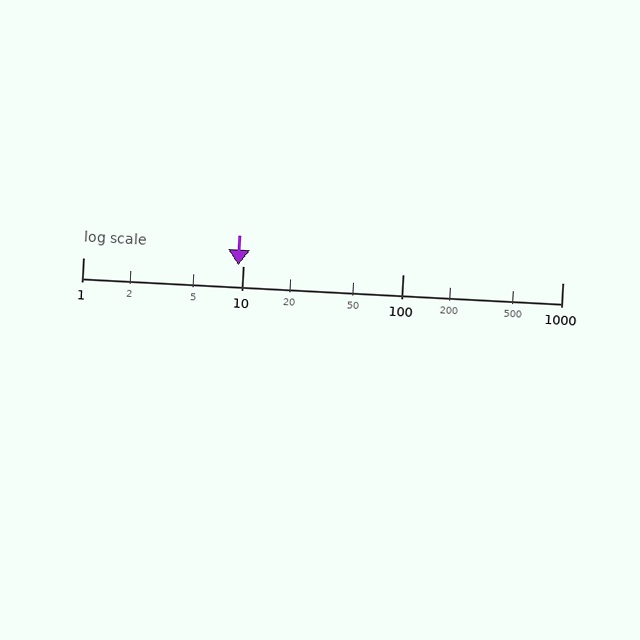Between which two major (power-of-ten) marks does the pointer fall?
The pointer is between 1 and 10.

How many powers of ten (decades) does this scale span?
The scale spans 3 decades, from 1 to 1000.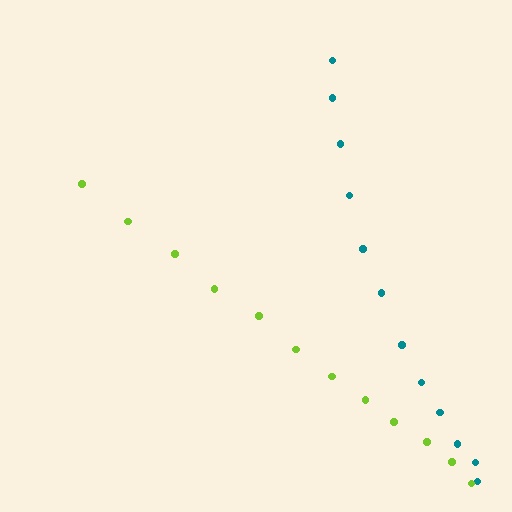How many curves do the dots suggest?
There are 2 distinct paths.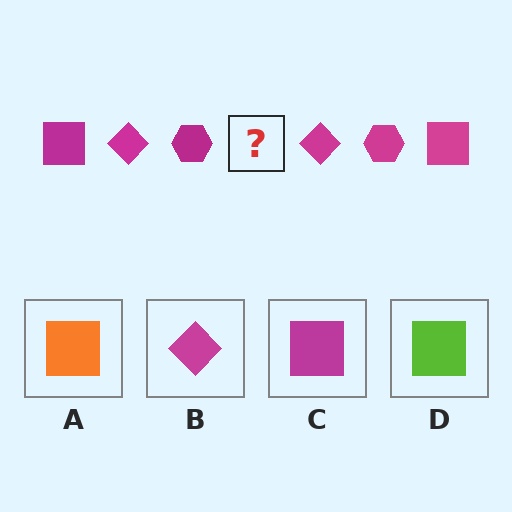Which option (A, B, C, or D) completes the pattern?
C.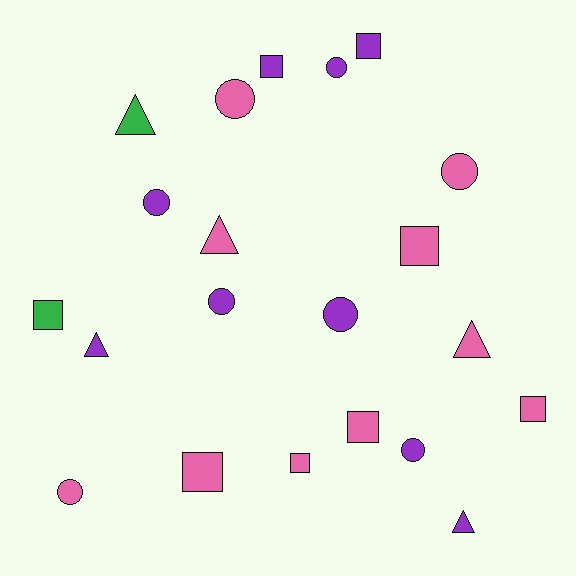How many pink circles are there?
There are 3 pink circles.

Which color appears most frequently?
Pink, with 10 objects.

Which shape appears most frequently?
Circle, with 8 objects.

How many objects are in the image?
There are 21 objects.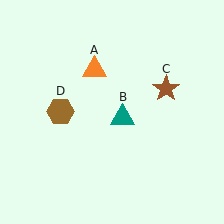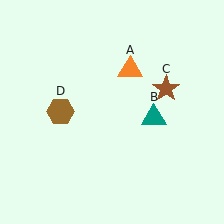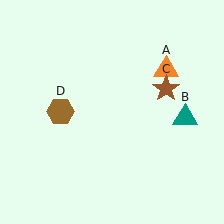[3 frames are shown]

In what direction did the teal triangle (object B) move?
The teal triangle (object B) moved right.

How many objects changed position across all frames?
2 objects changed position: orange triangle (object A), teal triangle (object B).